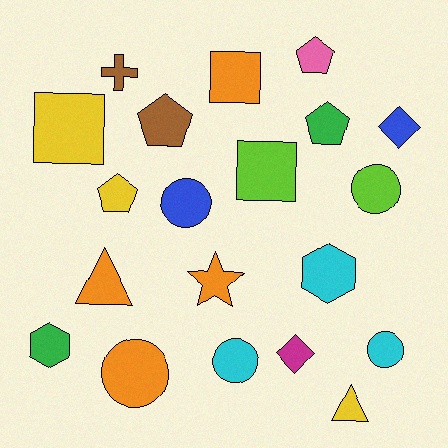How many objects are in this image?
There are 20 objects.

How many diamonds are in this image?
There are 2 diamonds.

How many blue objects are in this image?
There are 2 blue objects.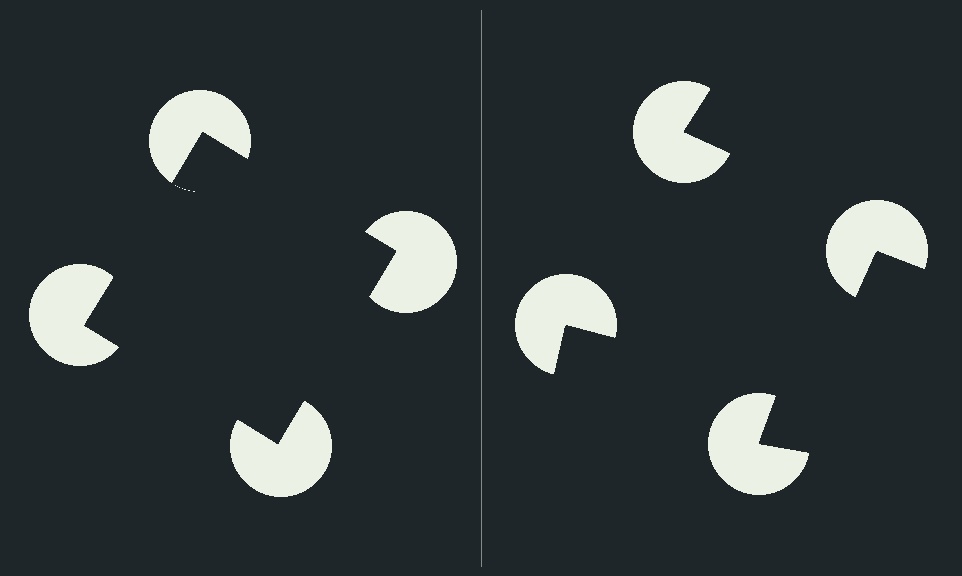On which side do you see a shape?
An illusory square appears on the left side. On the right side the wedge cuts are rotated, so no coherent shape forms.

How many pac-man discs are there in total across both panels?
8 — 4 on each side.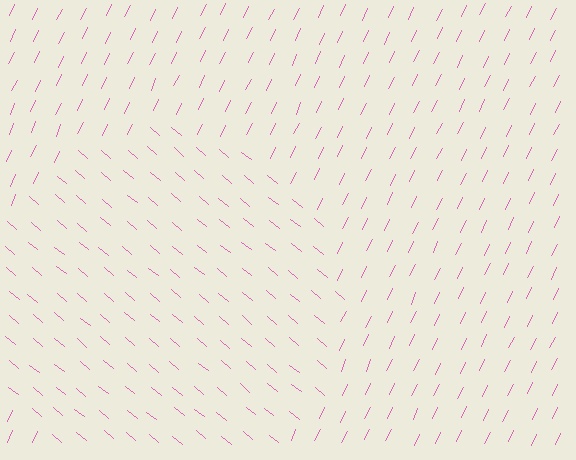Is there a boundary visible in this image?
Yes, there is a texture boundary formed by a change in line orientation.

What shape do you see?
I see a circle.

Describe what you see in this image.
The image is filled with small pink line segments. A circle region in the image has lines oriented differently from the surrounding lines, creating a visible texture boundary.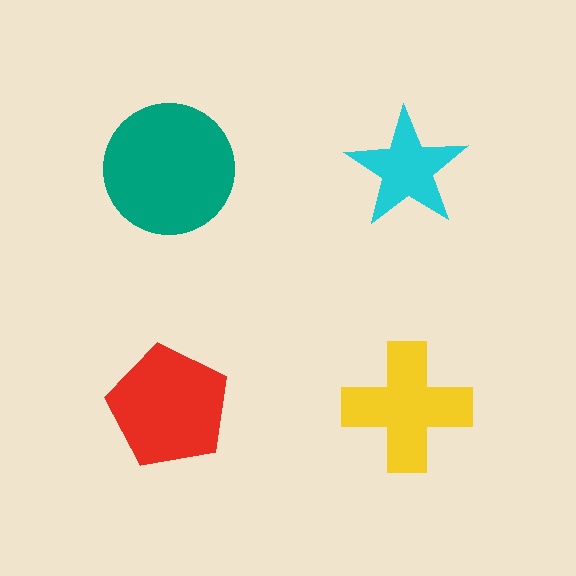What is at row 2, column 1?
A red pentagon.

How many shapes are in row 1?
2 shapes.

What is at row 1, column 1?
A teal circle.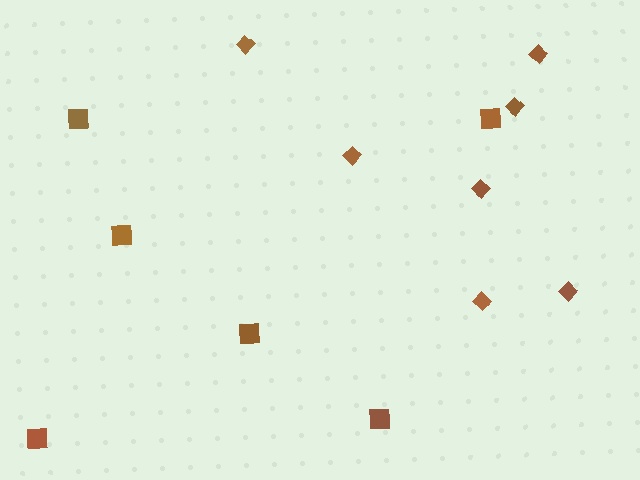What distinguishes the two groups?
There are 2 groups: one group of diamonds (7) and one group of squares (6).